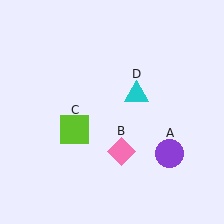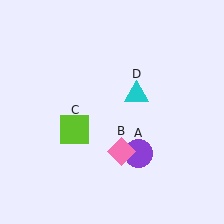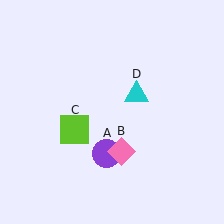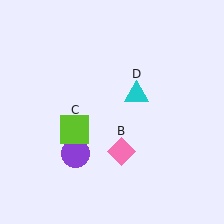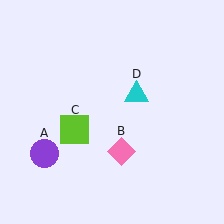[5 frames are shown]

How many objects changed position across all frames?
1 object changed position: purple circle (object A).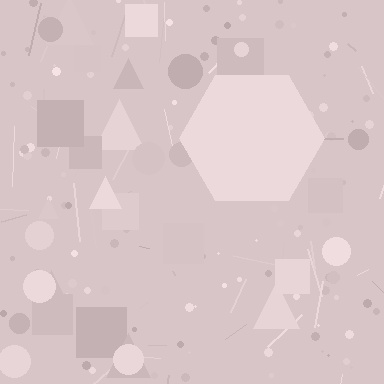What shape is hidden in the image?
A hexagon is hidden in the image.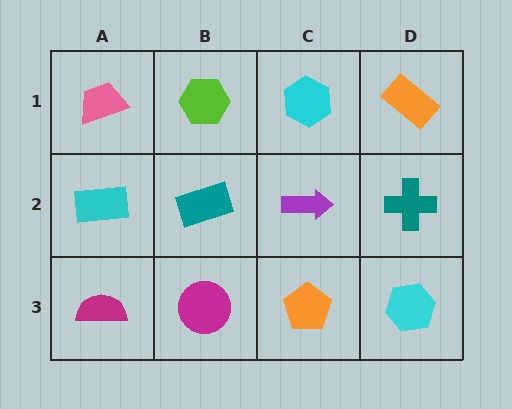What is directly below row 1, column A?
A cyan rectangle.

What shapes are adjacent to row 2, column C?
A cyan hexagon (row 1, column C), an orange pentagon (row 3, column C), a teal rectangle (row 2, column B), a teal cross (row 2, column D).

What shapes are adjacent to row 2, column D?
An orange rectangle (row 1, column D), a cyan hexagon (row 3, column D), a purple arrow (row 2, column C).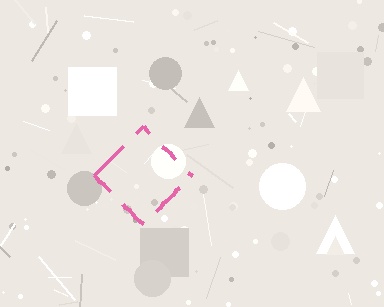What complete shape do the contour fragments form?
The contour fragments form a diamond.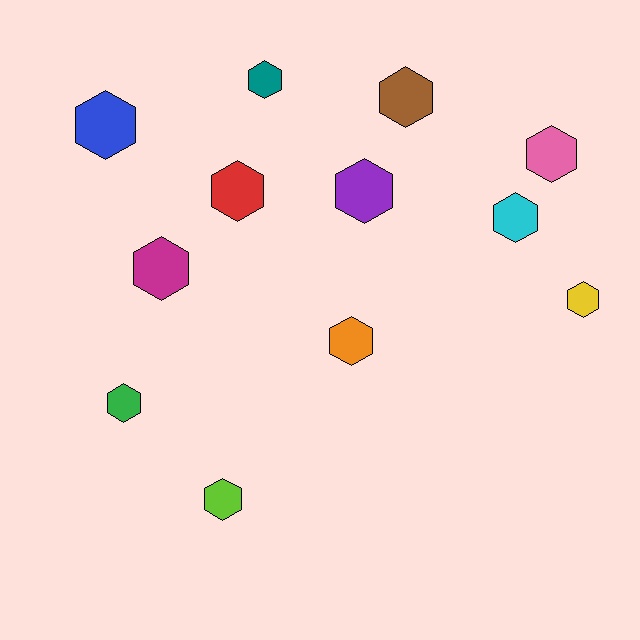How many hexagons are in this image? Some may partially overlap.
There are 12 hexagons.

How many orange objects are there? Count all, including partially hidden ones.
There is 1 orange object.